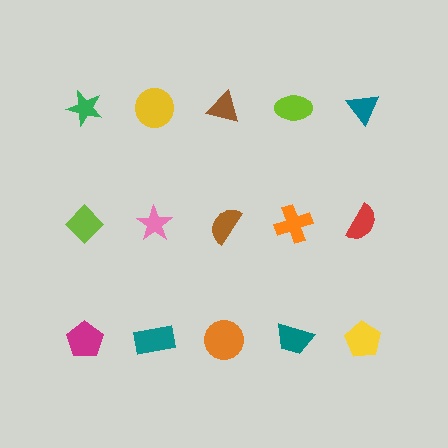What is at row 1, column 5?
A teal triangle.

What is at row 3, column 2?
A teal rectangle.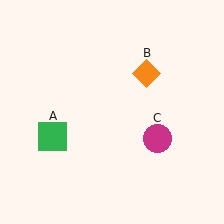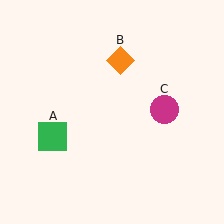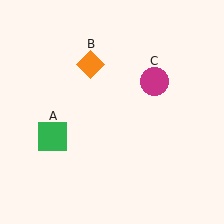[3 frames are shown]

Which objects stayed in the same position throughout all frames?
Green square (object A) remained stationary.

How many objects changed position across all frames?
2 objects changed position: orange diamond (object B), magenta circle (object C).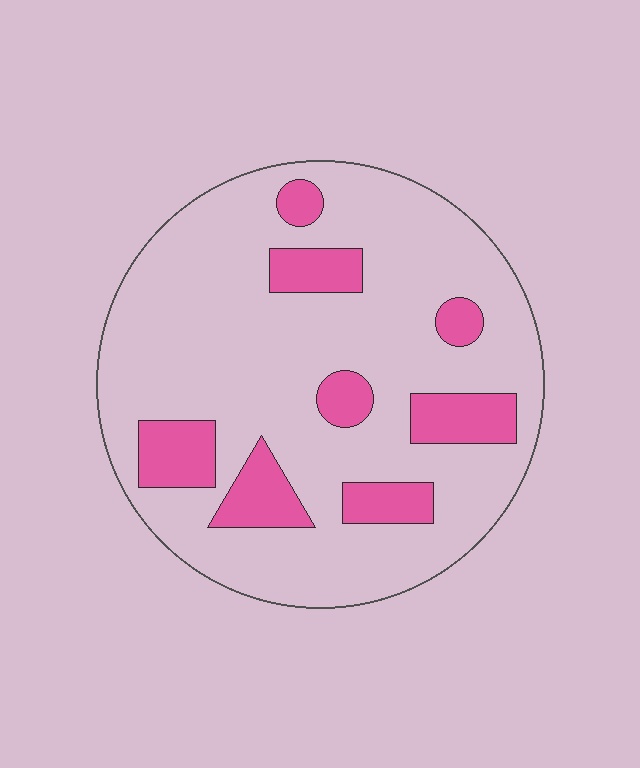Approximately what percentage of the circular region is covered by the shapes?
Approximately 20%.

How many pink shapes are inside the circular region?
8.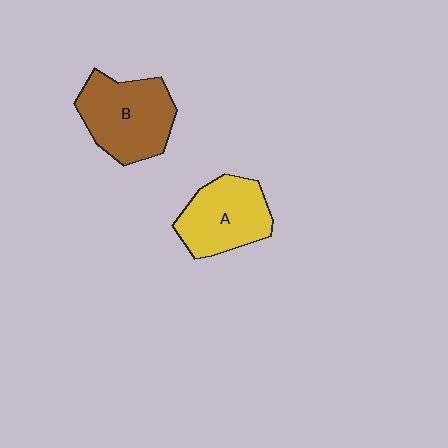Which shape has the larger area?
Shape B (brown).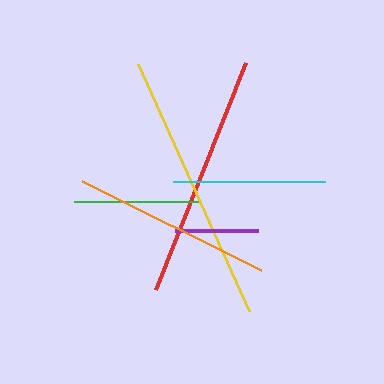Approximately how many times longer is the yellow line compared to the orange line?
The yellow line is approximately 1.4 times the length of the orange line.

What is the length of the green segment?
The green segment is approximately 124 pixels long.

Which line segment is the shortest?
The purple line is the shortest at approximately 83 pixels.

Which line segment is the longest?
The yellow line is the longest at approximately 271 pixels.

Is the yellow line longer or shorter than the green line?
The yellow line is longer than the green line.